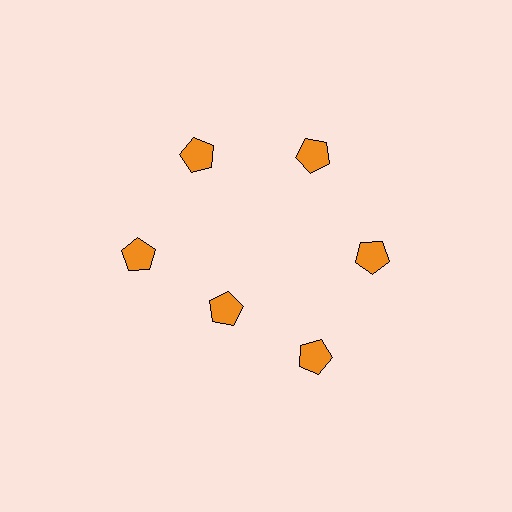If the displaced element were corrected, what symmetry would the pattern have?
It would have 6-fold rotational symmetry — the pattern would map onto itself every 60 degrees.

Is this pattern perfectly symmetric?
No. The 6 orange pentagons are arranged in a ring, but one element near the 7 o'clock position is pulled inward toward the center, breaking the 6-fold rotational symmetry.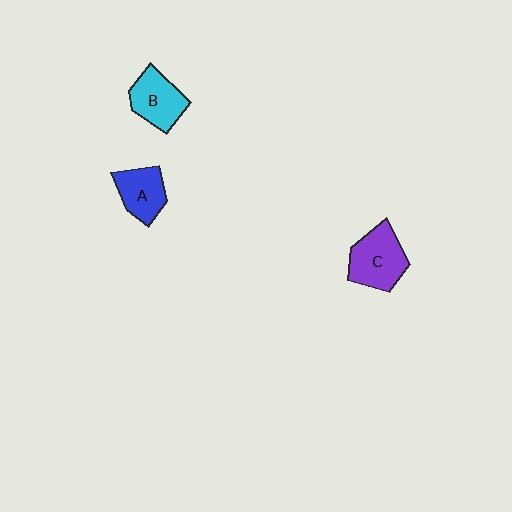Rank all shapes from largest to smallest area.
From largest to smallest: C (purple), B (cyan), A (blue).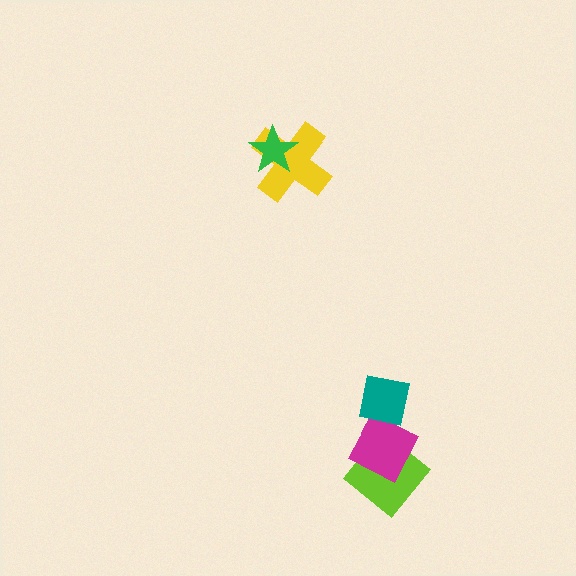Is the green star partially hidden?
No, no other shape covers it.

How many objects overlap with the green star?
1 object overlaps with the green star.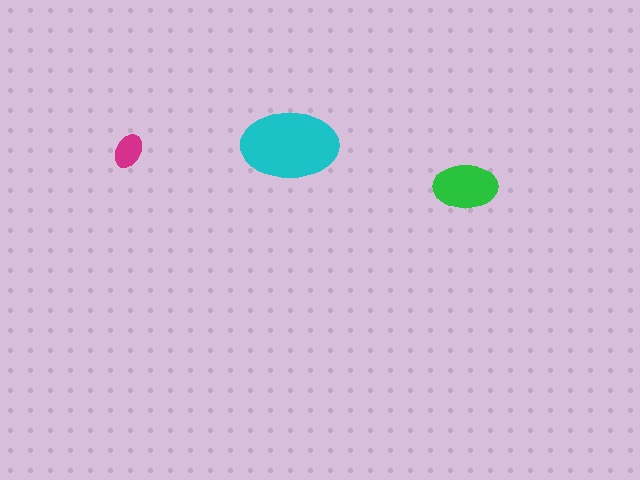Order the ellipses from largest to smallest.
the cyan one, the green one, the magenta one.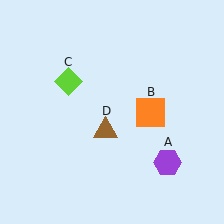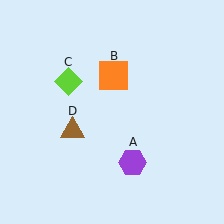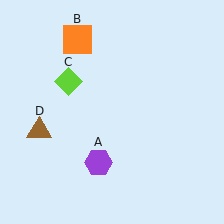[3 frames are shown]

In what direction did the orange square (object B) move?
The orange square (object B) moved up and to the left.